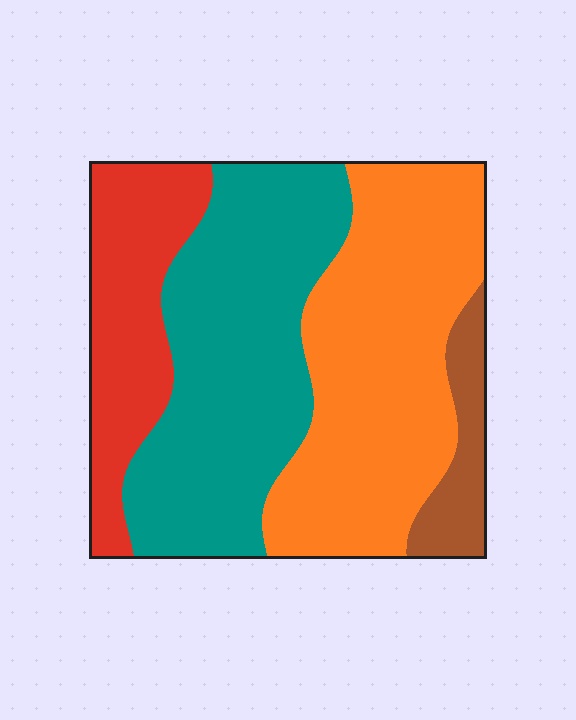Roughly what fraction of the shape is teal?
Teal takes up between a third and a half of the shape.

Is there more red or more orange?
Orange.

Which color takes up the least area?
Brown, at roughly 10%.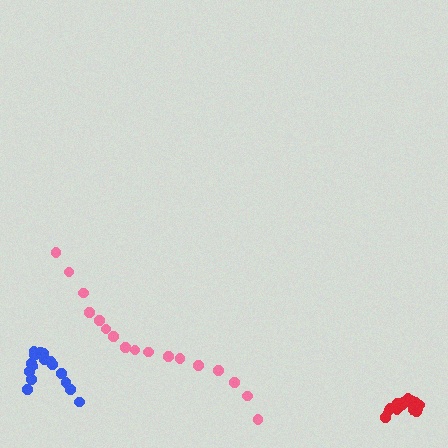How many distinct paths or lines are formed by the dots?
There are 3 distinct paths.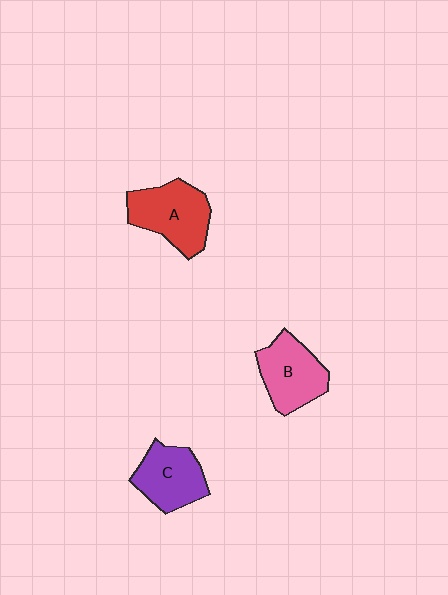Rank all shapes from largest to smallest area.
From largest to smallest: A (red), B (pink), C (purple).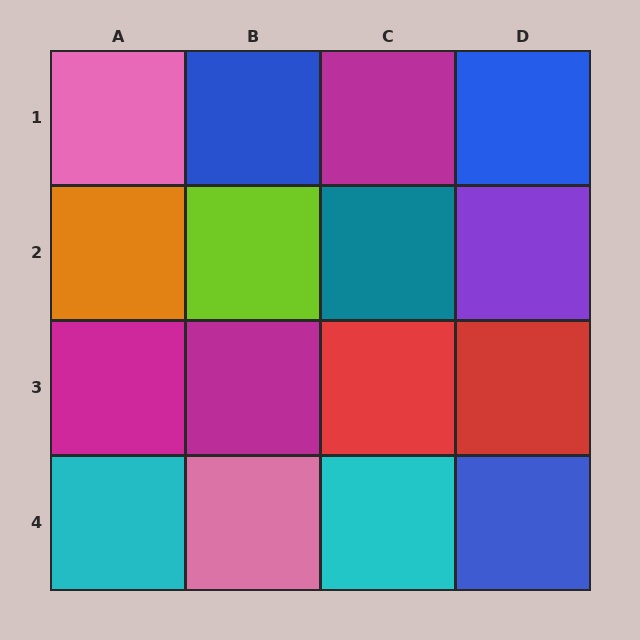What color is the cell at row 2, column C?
Teal.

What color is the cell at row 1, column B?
Blue.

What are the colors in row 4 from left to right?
Cyan, pink, cyan, blue.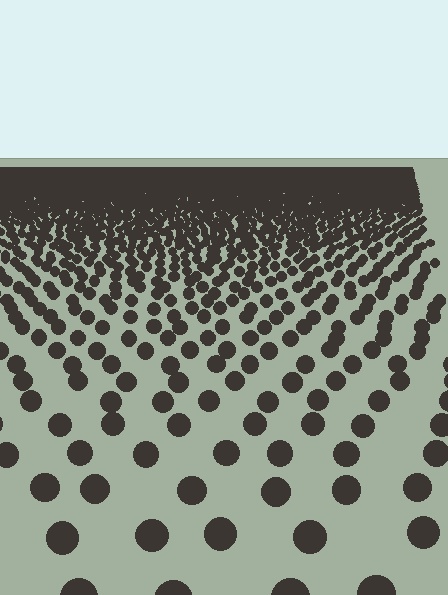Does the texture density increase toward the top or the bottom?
Density increases toward the top.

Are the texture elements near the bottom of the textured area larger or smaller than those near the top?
Larger. Near the bottom, elements are closer to the viewer and appear at a bigger on-screen size.